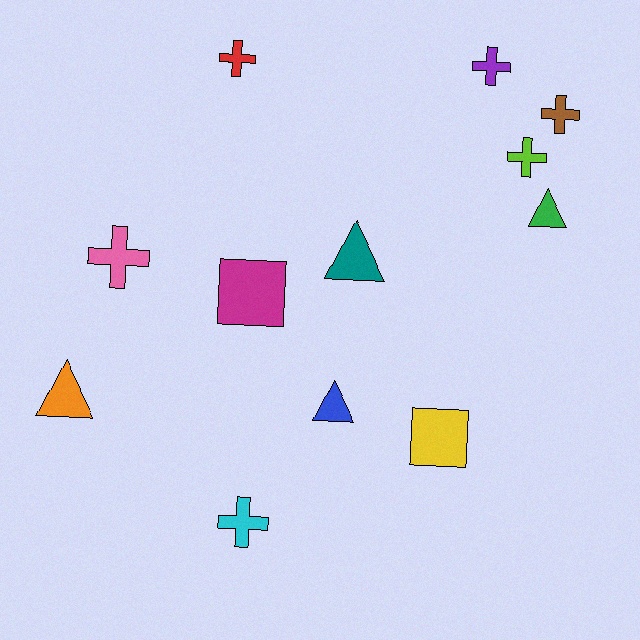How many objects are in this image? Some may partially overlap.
There are 12 objects.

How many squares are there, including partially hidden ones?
There are 2 squares.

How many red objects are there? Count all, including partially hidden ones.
There is 1 red object.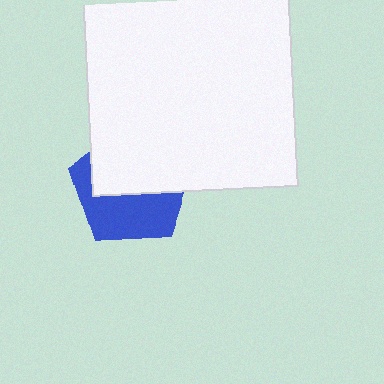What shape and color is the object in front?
The object in front is a white rectangle.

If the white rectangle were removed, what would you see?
You would see the complete blue pentagon.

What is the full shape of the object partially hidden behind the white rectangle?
The partially hidden object is a blue pentagon.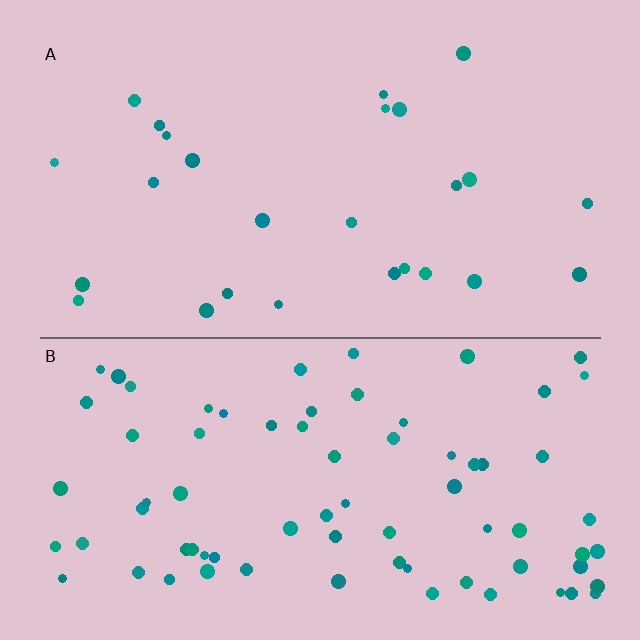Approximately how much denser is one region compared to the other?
Approximately 2.9× — region B over region A.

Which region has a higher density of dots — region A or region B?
B (the bottom).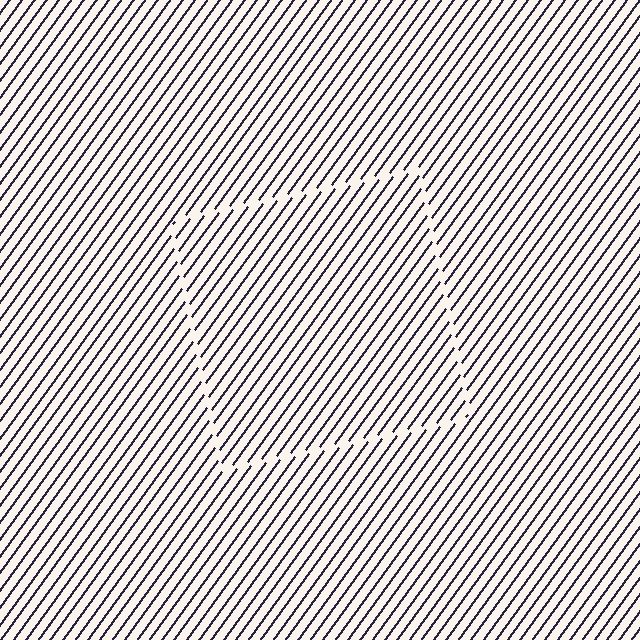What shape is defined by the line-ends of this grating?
An illusory square. The interior of the shape contains the same grating, shifted by half a period — the contour is defined by the phase discontinuity where line-ends from the inner and outer gratings abut.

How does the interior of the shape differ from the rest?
The interior of the shape contains the same grating, shifted by half a period — the contour is defined by the phase discontinuity where line-ends from the inner and outer gratings abut.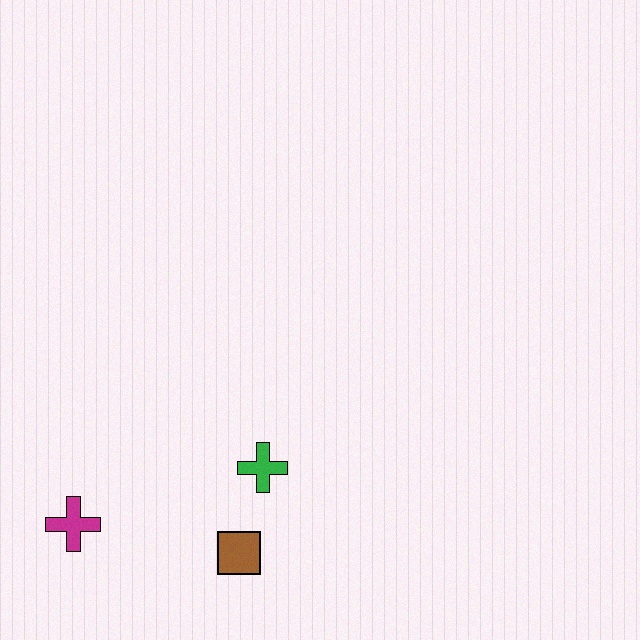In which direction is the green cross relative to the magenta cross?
The green cross is to the right of the magenta cross.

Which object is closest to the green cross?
The brown square is closest to the green cross.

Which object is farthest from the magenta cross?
The green cross is farthest from the magenta cross.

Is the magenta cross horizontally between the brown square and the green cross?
No